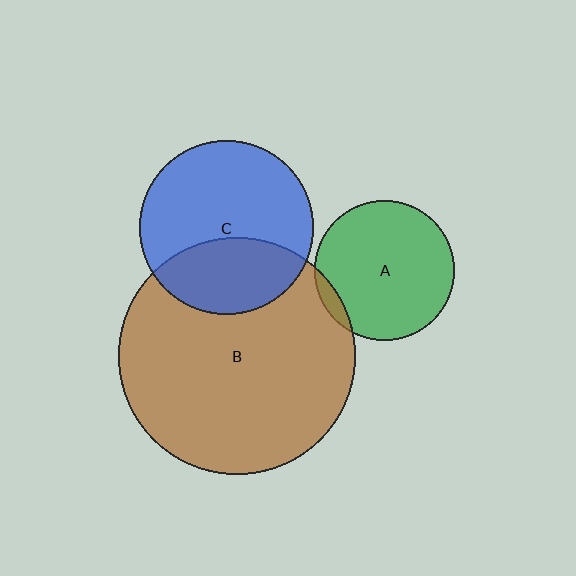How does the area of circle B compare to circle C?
Approximately 1.9 times.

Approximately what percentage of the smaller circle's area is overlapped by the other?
Approximately 5%.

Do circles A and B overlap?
Yes.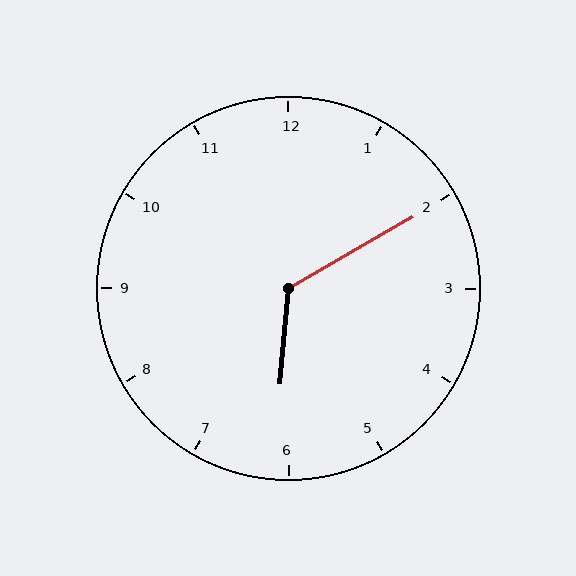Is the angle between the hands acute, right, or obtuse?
It is obtuse.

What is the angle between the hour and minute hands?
Approximately 125 degrees.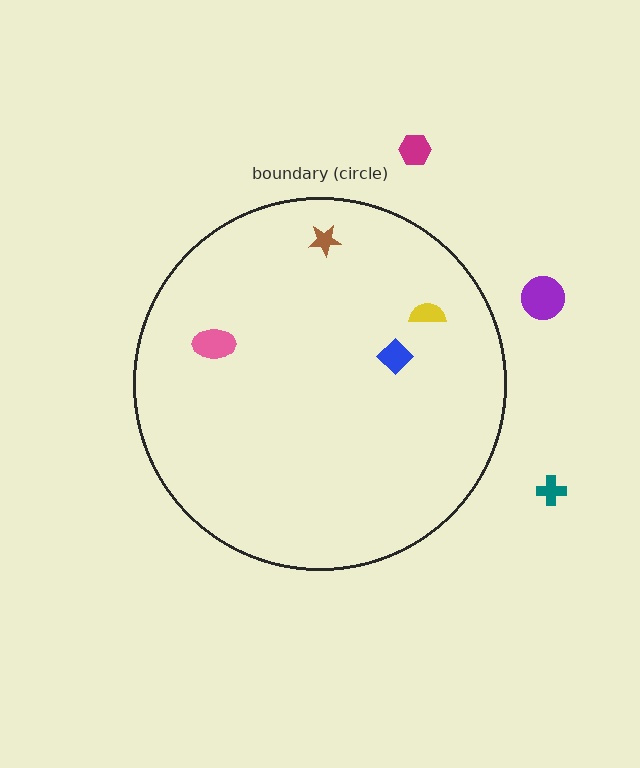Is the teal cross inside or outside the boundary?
Outside.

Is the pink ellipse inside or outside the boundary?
Inside.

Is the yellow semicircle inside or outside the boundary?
Inside.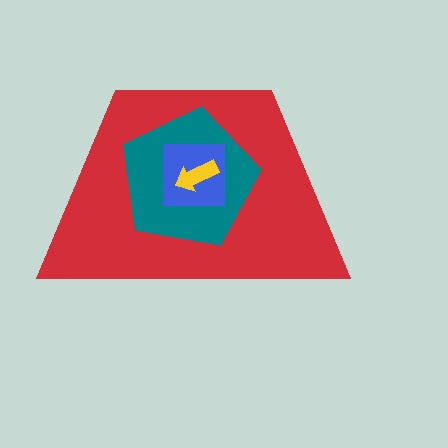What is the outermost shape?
The red trapezoid.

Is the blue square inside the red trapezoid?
Yes.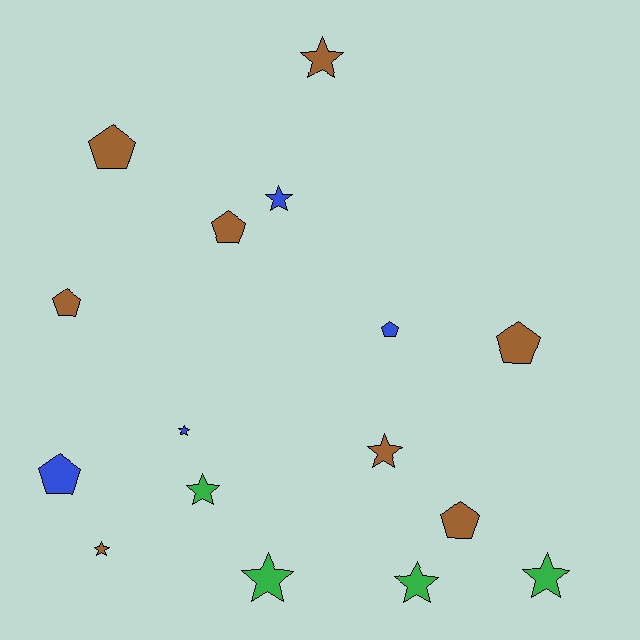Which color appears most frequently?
Brown, with 8 objects.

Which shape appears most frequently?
Star, with 9 objects.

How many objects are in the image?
There are 16 objects.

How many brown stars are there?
There are 3 brown stars.